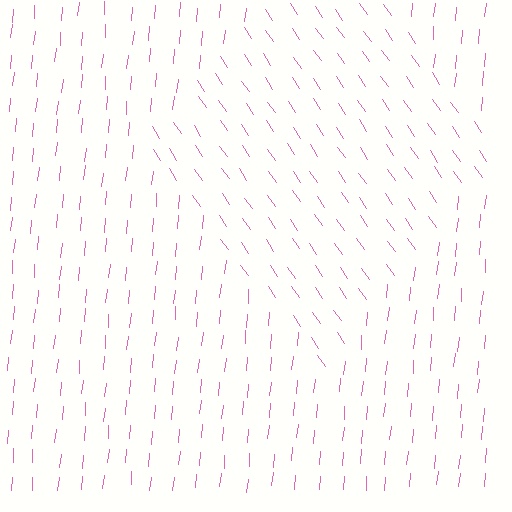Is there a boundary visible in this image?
Yes, there is a texture boundary formed by a change in line orientation.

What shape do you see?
I see a diamond.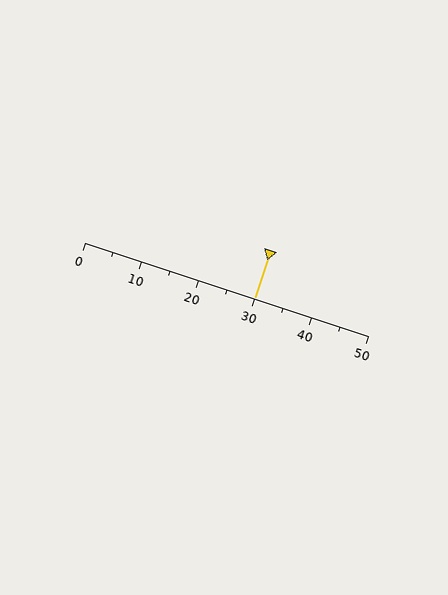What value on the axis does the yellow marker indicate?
The marker indicates approximately 30.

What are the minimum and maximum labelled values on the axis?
The axis runs from 0 to 50.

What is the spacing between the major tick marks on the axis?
The major ticks are spaced 10 apart.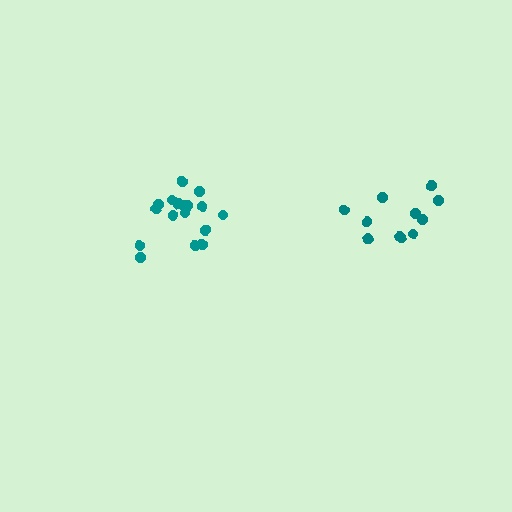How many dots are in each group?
Group 1: 17 dots, Group 2: 11 dots (28 total).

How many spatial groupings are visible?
There are 2 spatial groupings.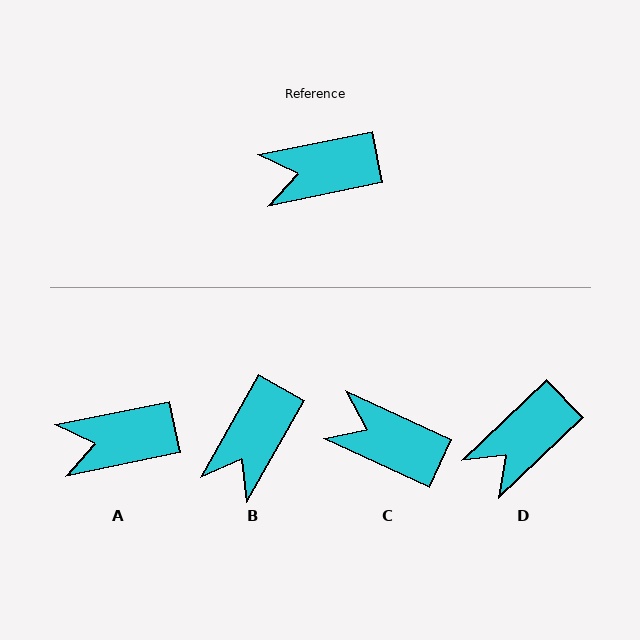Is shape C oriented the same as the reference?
No, it is off by about 36 degrees.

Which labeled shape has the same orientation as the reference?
A.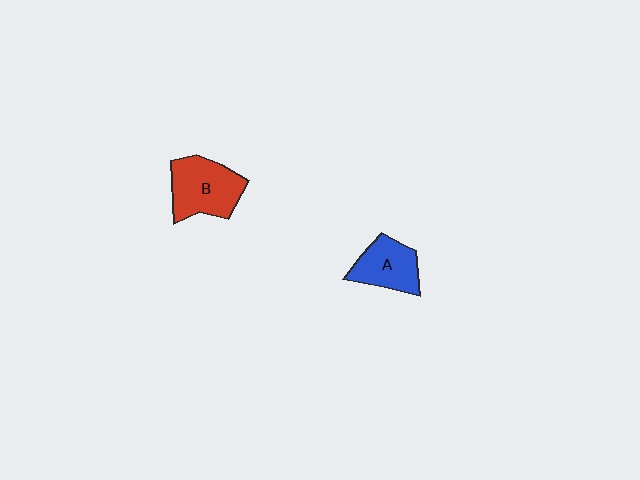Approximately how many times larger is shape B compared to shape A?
Approximately 1.3 times.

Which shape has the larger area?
Shape B (red).